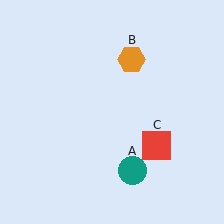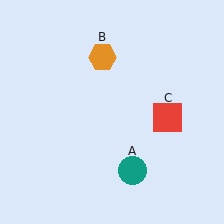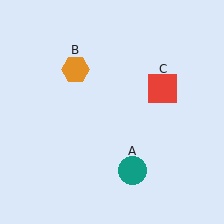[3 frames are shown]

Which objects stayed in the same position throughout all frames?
Teal circle (object A) remained stationary.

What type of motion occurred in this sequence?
The orange hexagon (object B), red square (object C) rotated counterclockwise around the center of the scene.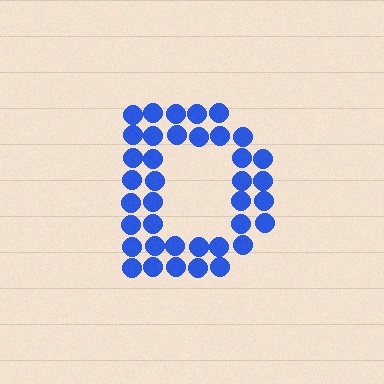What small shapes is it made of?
It is made of small circles.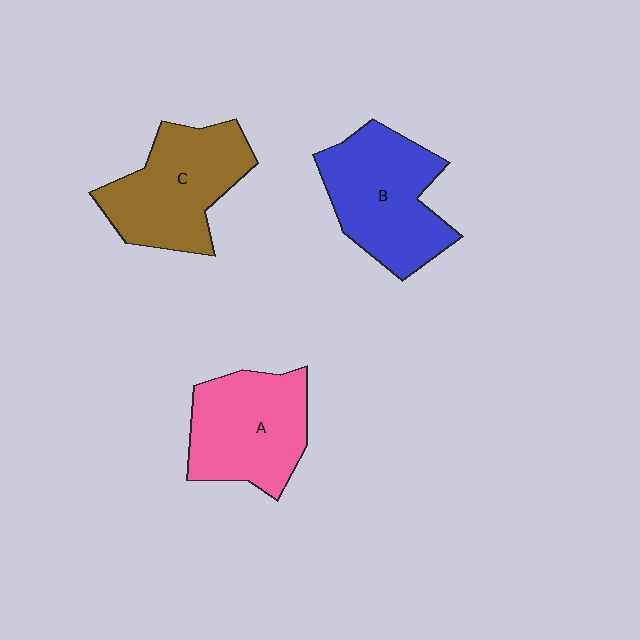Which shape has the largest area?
Shape B (blue).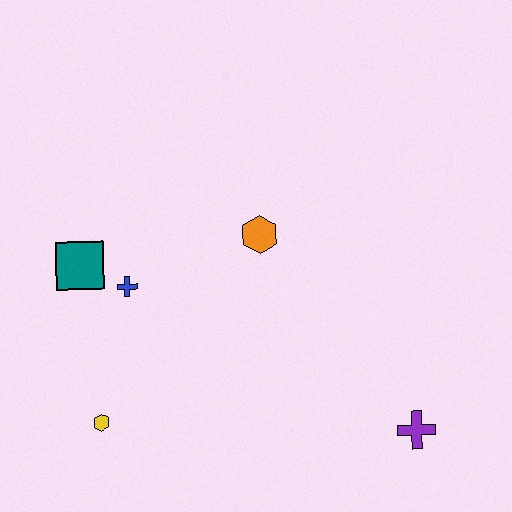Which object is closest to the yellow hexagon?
The blue cross is closest to the yellow hexagon.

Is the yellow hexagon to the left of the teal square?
No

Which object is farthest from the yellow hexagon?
The purple cross is farthest from the yellow hexagon.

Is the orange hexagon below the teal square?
No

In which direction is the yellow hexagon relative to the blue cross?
The yellow hexagon is below the blue cross.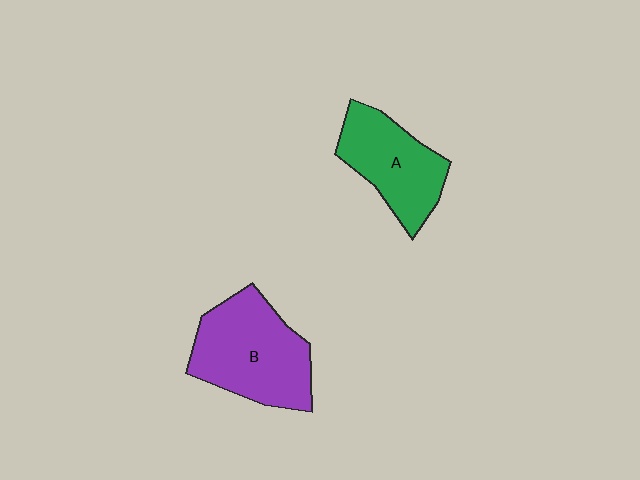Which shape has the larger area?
Shape B (purple).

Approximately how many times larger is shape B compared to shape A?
Approximately 1.3 times.